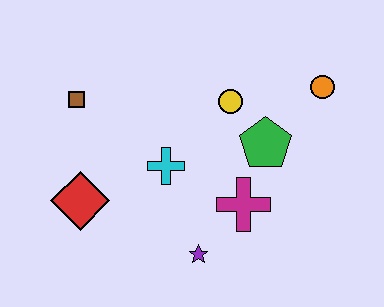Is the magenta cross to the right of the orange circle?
No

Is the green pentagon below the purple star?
No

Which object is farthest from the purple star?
The orange circle is farthest from the purple star.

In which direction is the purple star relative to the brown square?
The purple star is below the brown square.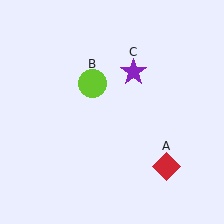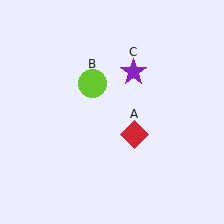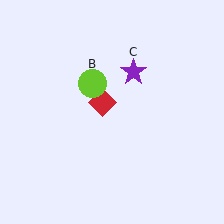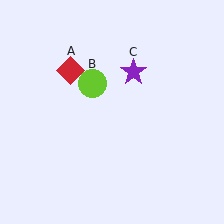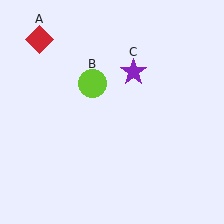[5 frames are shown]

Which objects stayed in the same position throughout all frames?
Lime circle (object B) and purple star (object C) remained stationary.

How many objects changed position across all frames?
1 object changed position: red diamond (object A).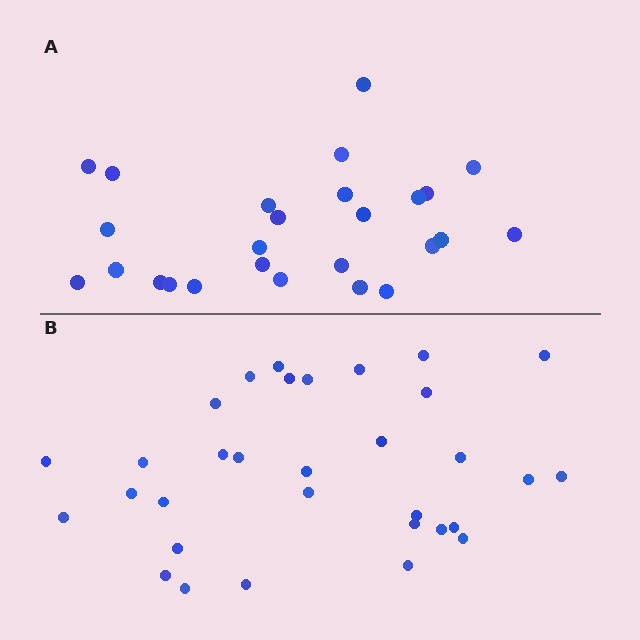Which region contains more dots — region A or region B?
Region B (the bottom region) has more dots.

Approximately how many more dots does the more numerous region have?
Region B has about 6 more dots than region A.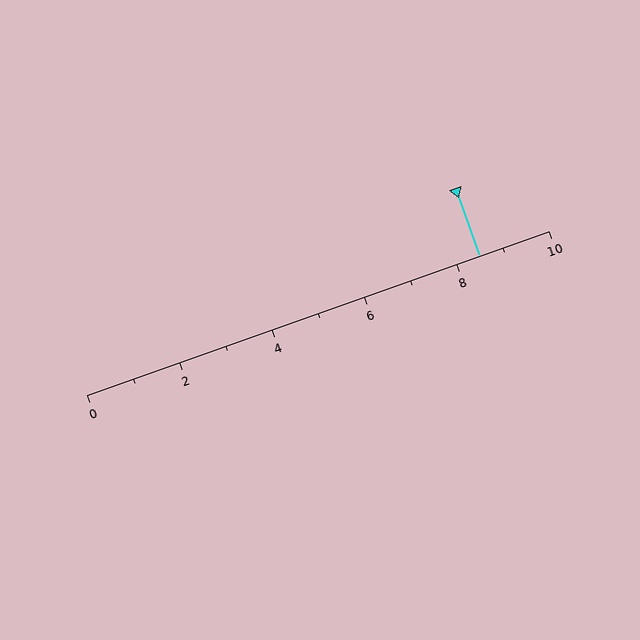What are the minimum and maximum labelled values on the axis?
The axis runs from 0 to 10.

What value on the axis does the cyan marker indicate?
The marker indicates approximately 8.5.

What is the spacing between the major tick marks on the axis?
The major ticks are spaced 2 apart.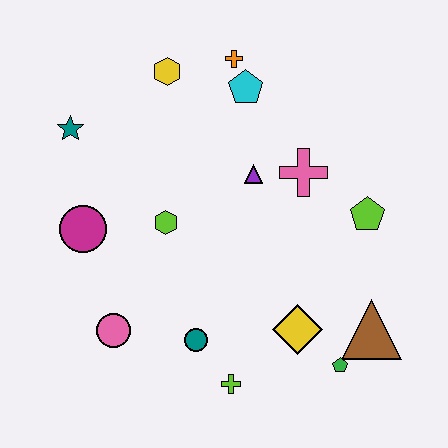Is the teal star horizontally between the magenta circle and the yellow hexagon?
No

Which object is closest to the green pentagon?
The brown triangle is closest to the green pentagon.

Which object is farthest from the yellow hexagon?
The green pentagon is farthest from the yellow hexagon.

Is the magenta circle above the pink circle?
Yes